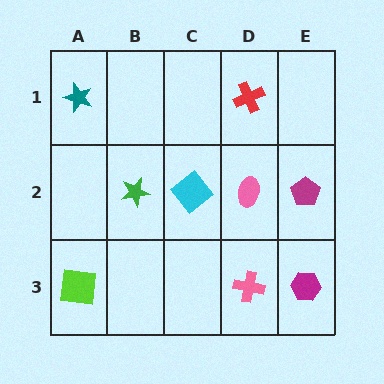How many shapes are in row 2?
4 shapes.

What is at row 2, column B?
A green star.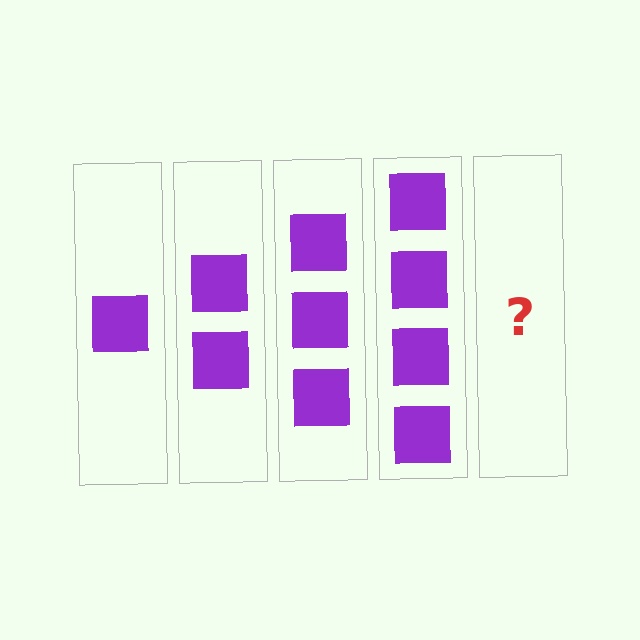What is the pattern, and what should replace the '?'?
The pattern is that each step adds one more square. The '?' should be 5 squares.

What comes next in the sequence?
The next element should be 5 squares.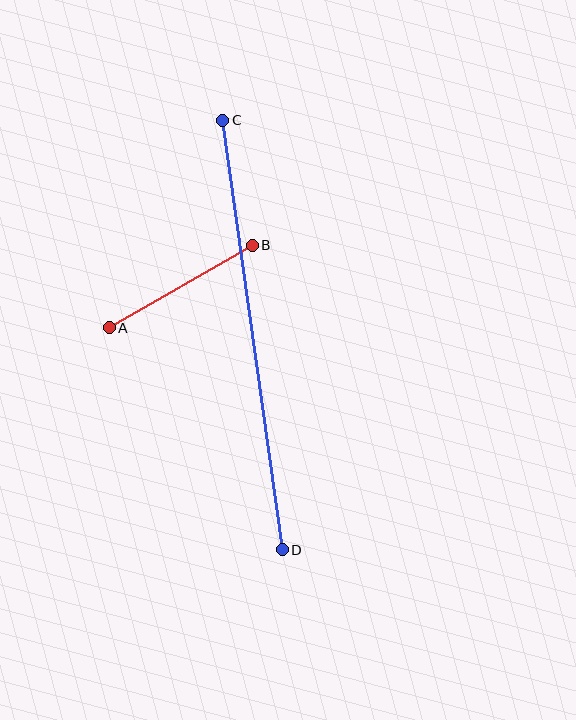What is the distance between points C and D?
The distance is approximately 433 pixels.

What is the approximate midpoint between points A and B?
The midpoint is at approximately (181, 286) pixels.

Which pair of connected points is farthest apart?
Points C and D are farthest apart.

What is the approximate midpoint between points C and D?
The midpoint is at approximately (252, 335) pixels.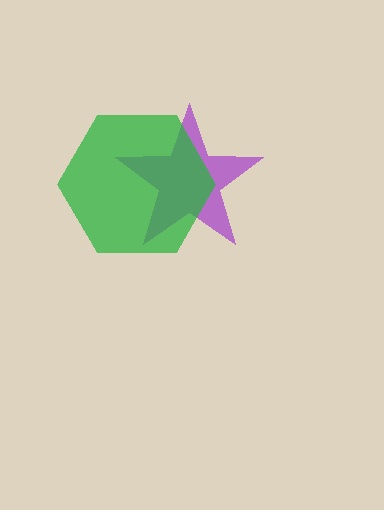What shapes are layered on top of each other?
The layered shapes are: a purple star, a green hexagon.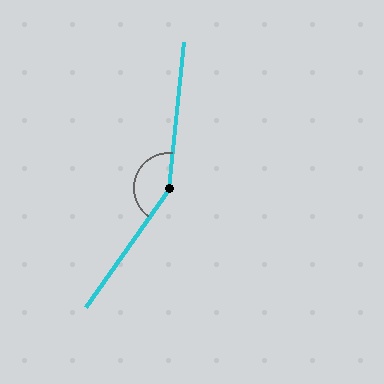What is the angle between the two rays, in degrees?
Approximately 151 degrees.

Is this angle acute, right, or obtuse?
It is obtuse.